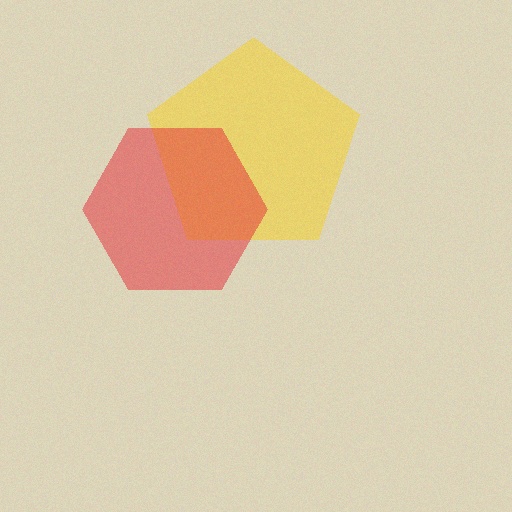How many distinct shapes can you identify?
There are 2 distinct shapes: a yellow pentagon, a red hexagon.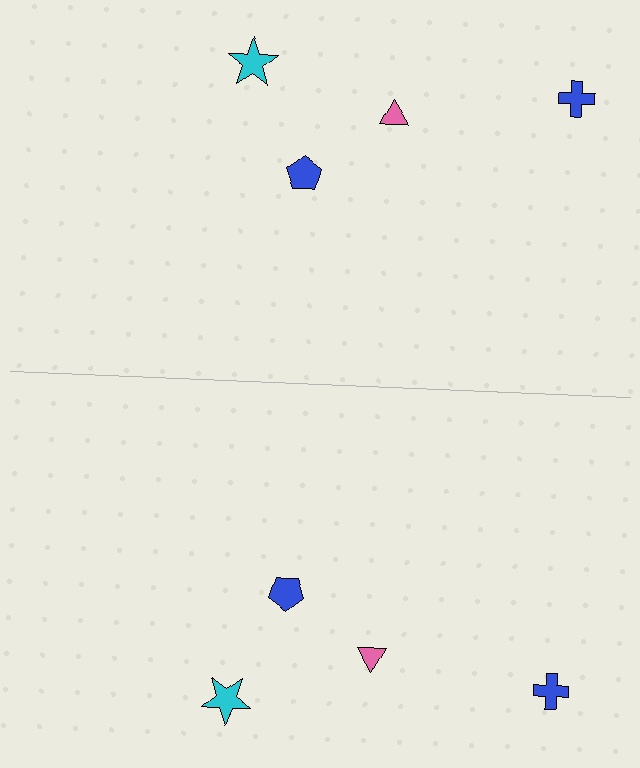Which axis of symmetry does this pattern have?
The pattern has a horizontal axis of symmetry running through the center of the image.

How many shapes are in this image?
There are 8 shapes in this image.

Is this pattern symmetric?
Yes, this pattern has bilateral (reflection) symmetry.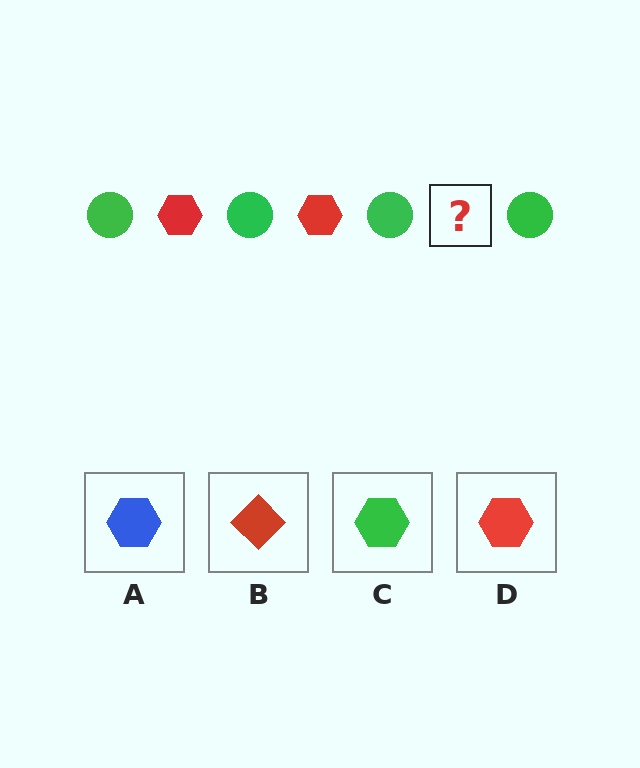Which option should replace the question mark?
Option D.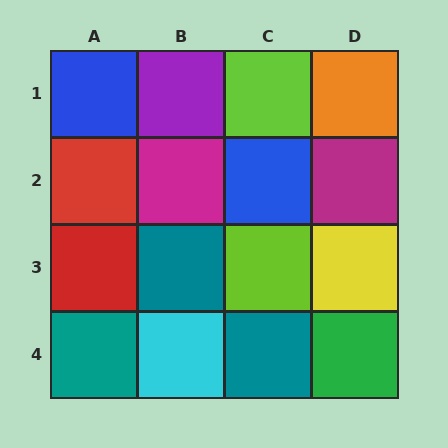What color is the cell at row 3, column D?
Yellow.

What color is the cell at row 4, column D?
Green.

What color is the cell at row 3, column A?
Red.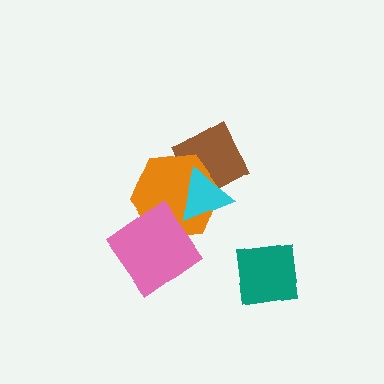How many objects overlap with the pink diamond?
1 object overlaps with the pink diamond.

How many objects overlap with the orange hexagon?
3 objects overlap with the orange hexagon.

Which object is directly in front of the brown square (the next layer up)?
The orange hexagon is directly in front of the brown square.